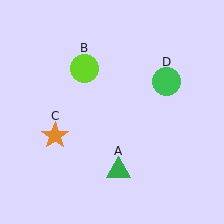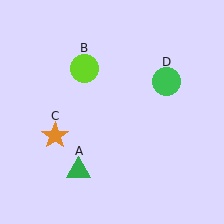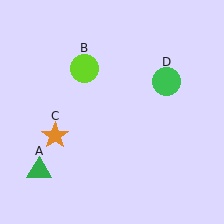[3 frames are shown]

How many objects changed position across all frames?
1 object changed position: green triangle (object A).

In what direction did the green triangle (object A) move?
The green triangle (object A) moved left.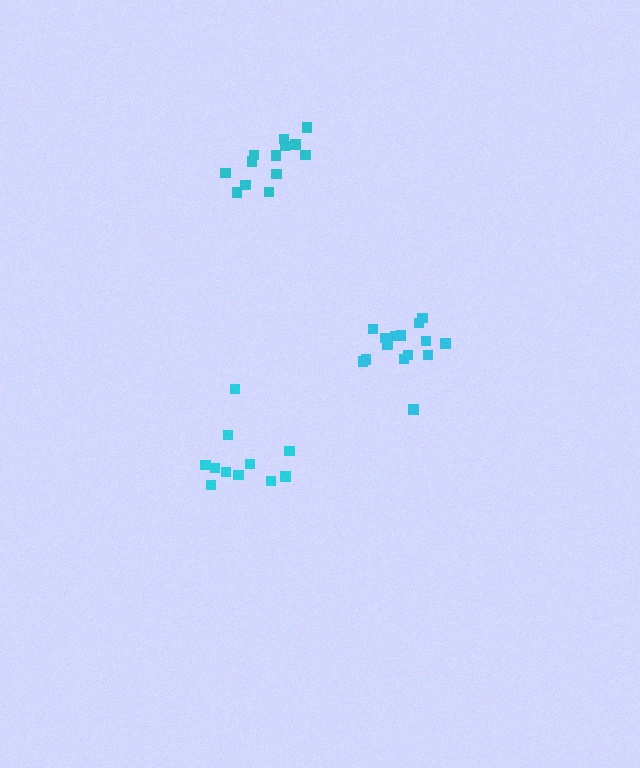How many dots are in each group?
Group 1: 13 dots, Group 2: 11 dots, Group 3: 15 dots (39 total).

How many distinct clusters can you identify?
There are 3 distinct clusters.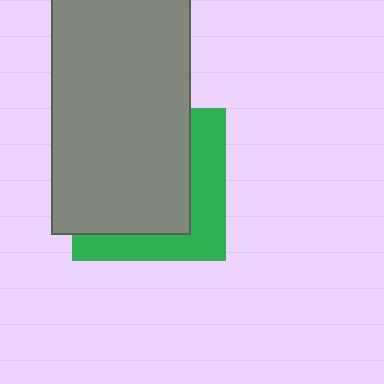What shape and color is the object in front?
The object in front is a gray rectangle.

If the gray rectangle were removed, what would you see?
You would see the complete green square.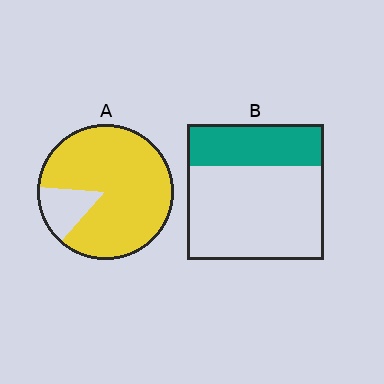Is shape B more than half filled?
No.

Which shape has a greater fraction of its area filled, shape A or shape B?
Shape A.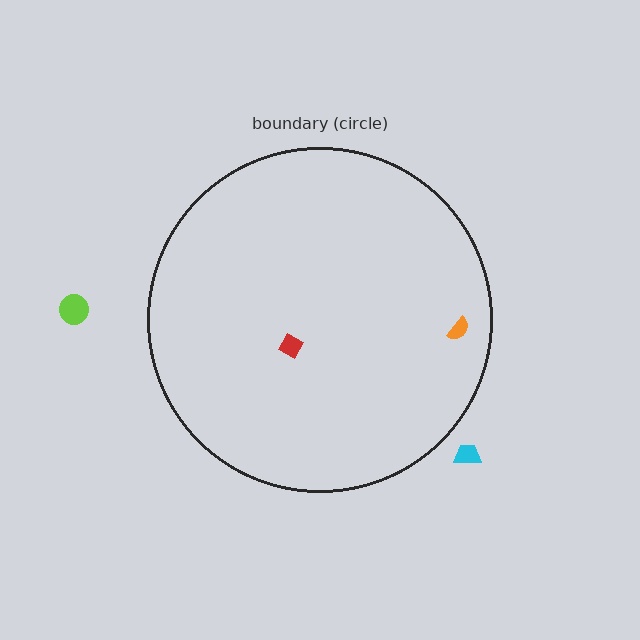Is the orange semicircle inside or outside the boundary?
Inside.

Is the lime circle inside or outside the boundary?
Outside.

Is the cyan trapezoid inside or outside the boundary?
Outside.